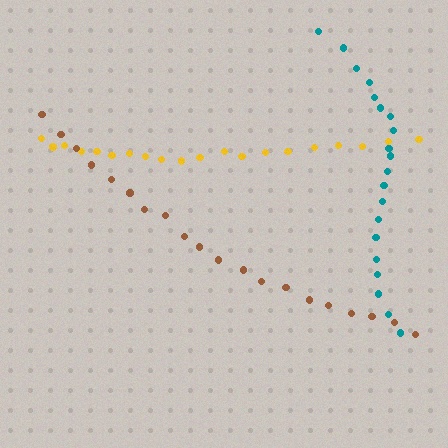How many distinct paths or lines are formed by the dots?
There are 3 distinct paths.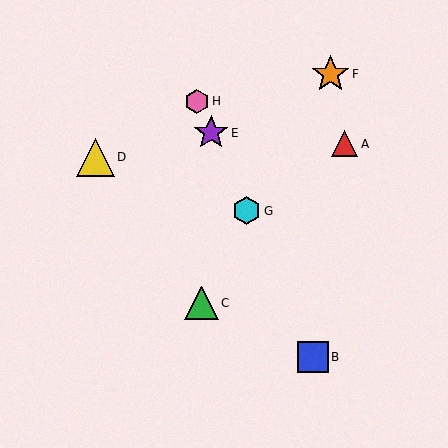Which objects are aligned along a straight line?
Objects B, E, G, H are aligned along a straight line.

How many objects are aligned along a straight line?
4 objects (B, E, G, H) are aligned along a straight line.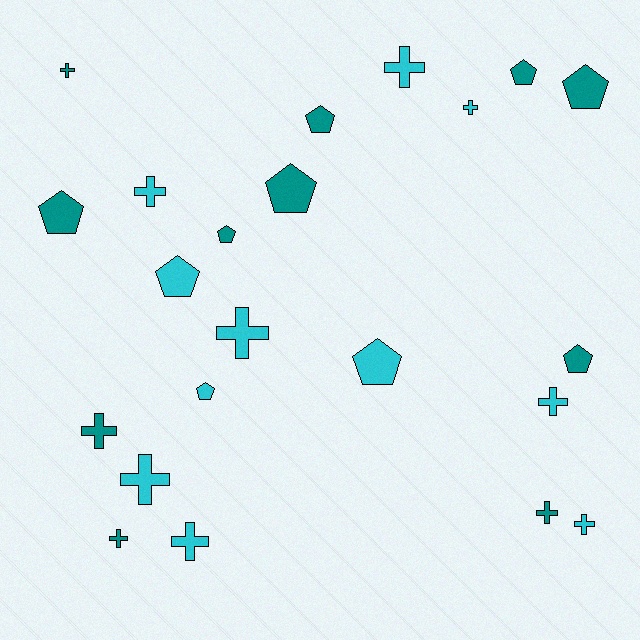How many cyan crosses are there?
There are 8 cyan crosses.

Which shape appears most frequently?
Cross, with 12 objects.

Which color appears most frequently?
Teal, with 11 objects.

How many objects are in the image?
There are 22 objects.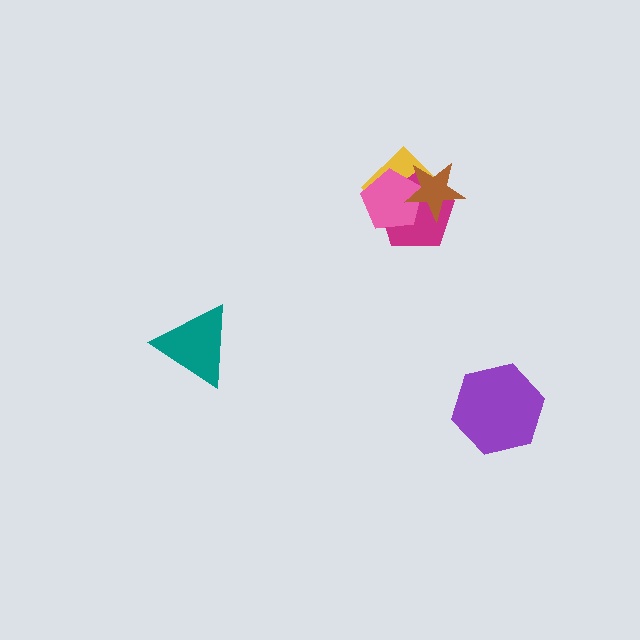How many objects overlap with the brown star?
3 objects overlap with the brown star.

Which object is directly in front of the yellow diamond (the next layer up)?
The magenta pentagon is directly in front of the yellow diamond.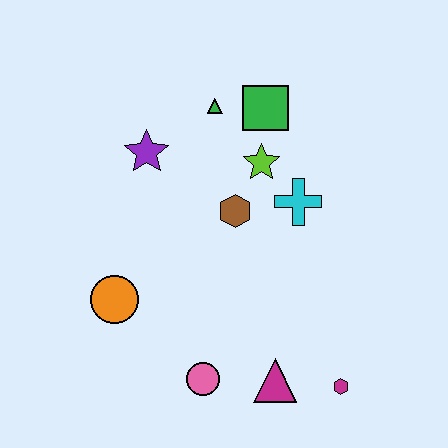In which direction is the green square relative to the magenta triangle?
The green square is above the magenta triangle.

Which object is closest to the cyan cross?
The lime star is closest to the cyan cross.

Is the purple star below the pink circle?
No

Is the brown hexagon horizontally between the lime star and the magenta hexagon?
No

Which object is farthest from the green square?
The magenta hexagon is farthest from the green square.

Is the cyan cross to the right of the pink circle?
Yes